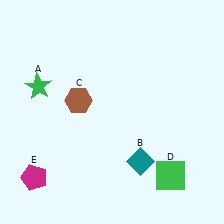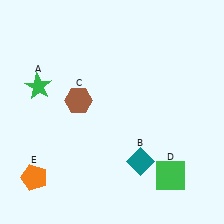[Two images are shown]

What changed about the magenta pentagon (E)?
In Image 1, E is magenta. In Image 2, it changed to orange.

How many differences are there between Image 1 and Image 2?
There is 1 difference between the two images.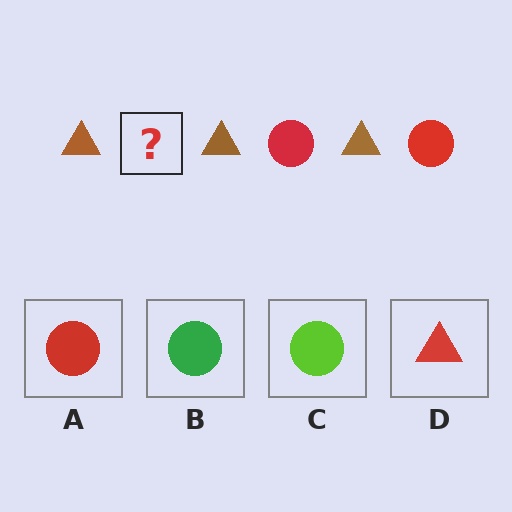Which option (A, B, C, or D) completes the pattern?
A.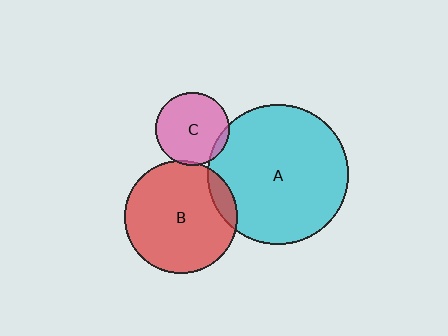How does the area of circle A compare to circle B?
Approximately 1.6 times.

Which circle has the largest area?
Circle A (cyan).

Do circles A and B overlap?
Yes.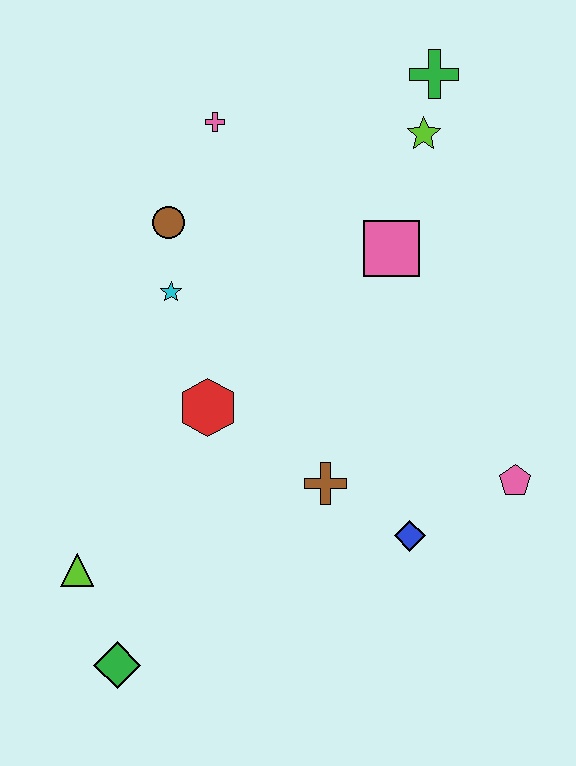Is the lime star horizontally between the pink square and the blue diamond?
No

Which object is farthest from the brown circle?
The green diamond is farthest from the brown circle.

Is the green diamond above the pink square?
No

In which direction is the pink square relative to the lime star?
The pink square is below the lime star.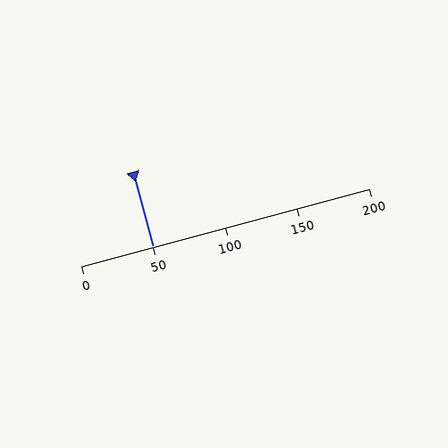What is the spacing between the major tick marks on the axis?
The major ticks are spaced 50 apart.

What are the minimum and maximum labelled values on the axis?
The axis runs from 0 to 200.